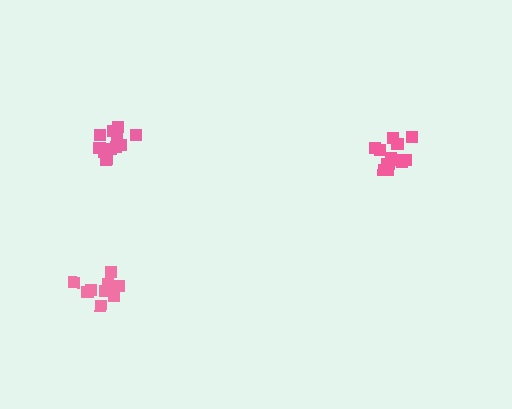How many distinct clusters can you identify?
There are 3 distinct clusters.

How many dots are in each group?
Group 1: 10 dots, Group 2: 12 dots, Group 3: 12 dots (34 total).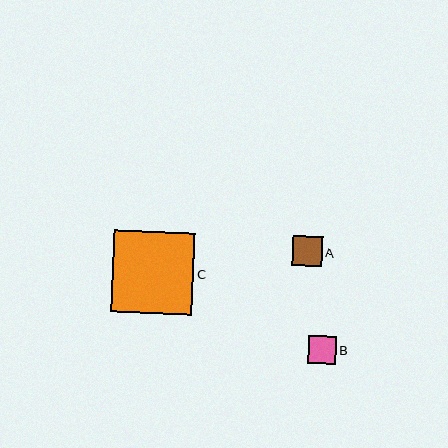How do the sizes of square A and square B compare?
Square A and square B are approximately the same size.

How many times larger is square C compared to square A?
Square C is approximately 2.7 times the size of square A.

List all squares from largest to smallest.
From largest to smallest: C, A, B.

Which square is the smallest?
Square B is the smallest with a size of approximately 27 pixels.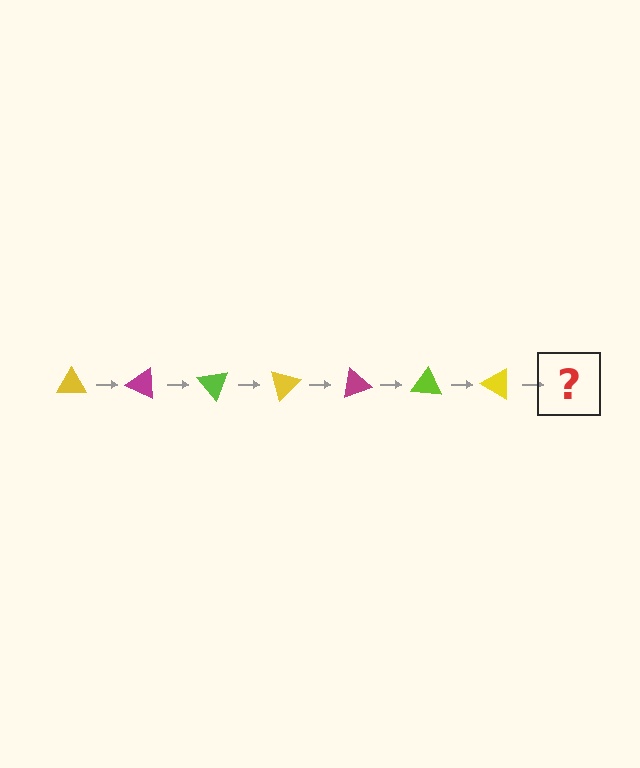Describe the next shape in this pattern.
It should be a magenta triangle, rotated 175 degrees from the start.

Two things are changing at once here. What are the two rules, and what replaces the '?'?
The two rules are that it rotates 25 degrees each step and the color cycles through yellow, magenta, and lime. The '?' should be a magenta triangle, rotated 175 degrees from the start.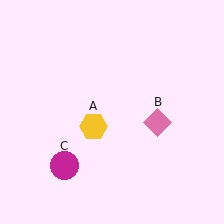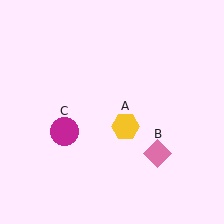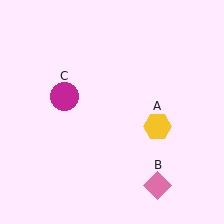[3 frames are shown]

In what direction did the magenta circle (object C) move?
The magenta circle (object C) moved up.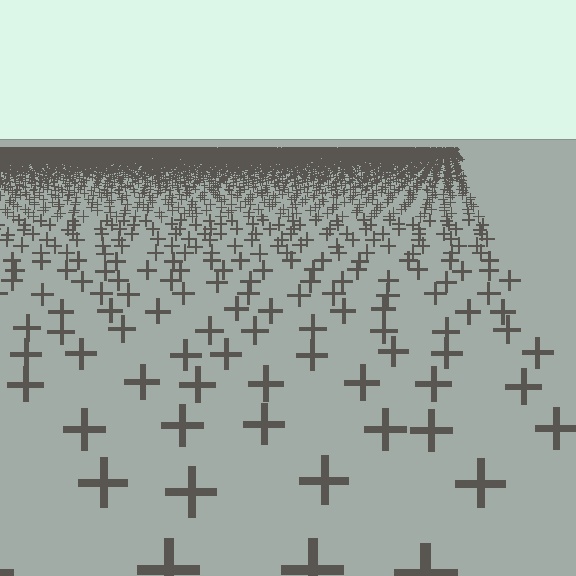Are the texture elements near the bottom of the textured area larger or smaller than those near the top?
Larger. Near the bottom, elements are closer to the viewer and appear at a bigger on-screen size.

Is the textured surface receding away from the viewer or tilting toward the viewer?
The surface is receding away from the viewer. Texture elements get smaller and denser toward the top.